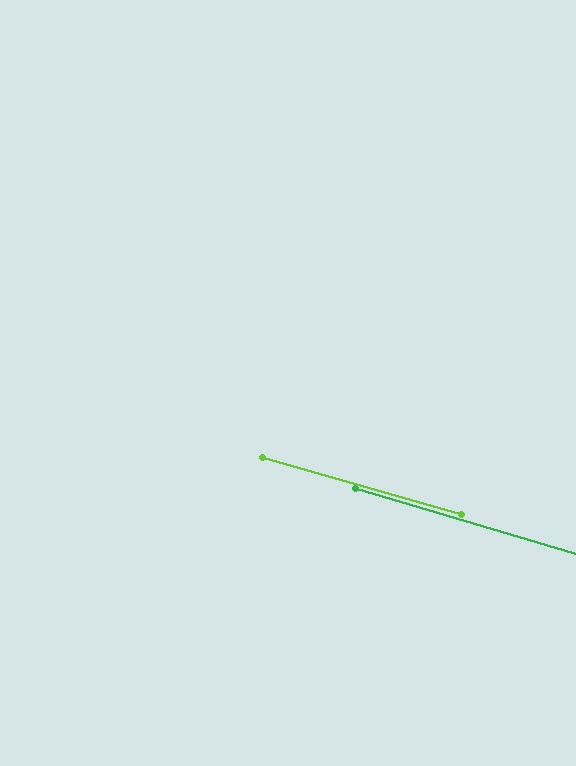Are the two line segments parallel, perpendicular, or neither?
Parallel — their directions differ by only 0.6°.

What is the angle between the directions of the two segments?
Approximately 1 degree.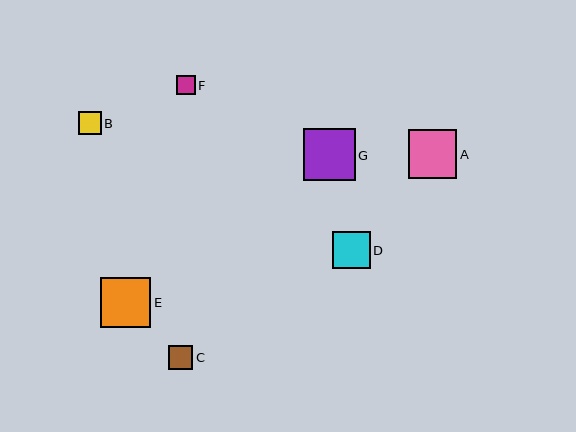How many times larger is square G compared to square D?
Square G is approximately 1.4 times the size of square D.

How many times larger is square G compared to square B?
Square G is approximately 2.3 times the size of square B.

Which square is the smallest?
Square F is the smallest with a size of approximately 19 pixels.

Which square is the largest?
Square G is the largest with a size of approximately 52 pixels.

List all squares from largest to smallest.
From largest to smallest: G, E, A, D, C, B, F.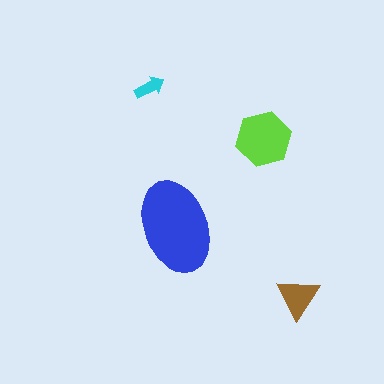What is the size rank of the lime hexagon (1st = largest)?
2nd.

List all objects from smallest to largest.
The cyan arrow, the brown triangle, the lime hexagon, the blue ellipse.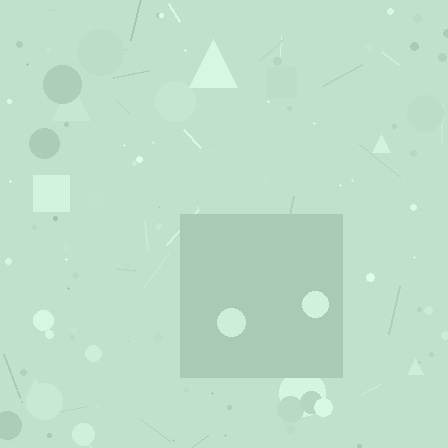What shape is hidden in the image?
A square is hidden in the image.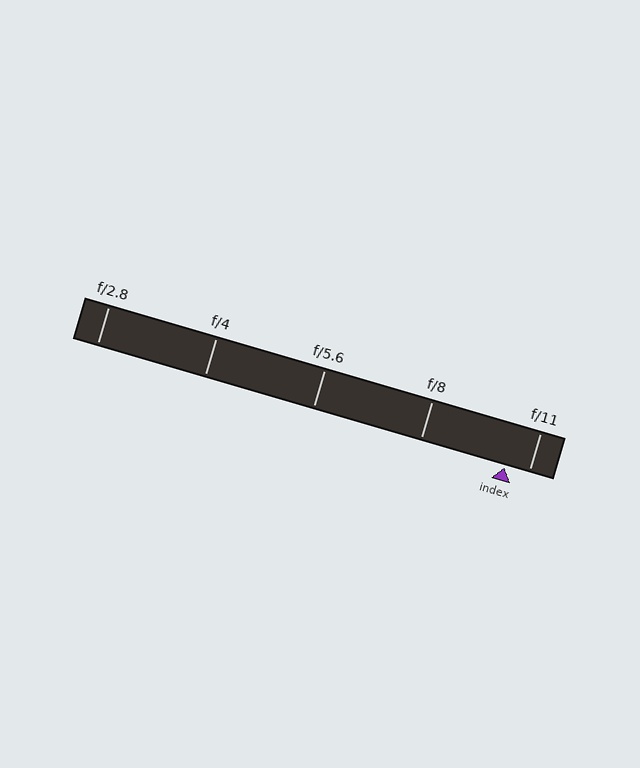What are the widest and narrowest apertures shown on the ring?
The widest aperture shown is f/2.8 and the narrowest is f/11.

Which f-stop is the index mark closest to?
The index mark is closest to f/11.